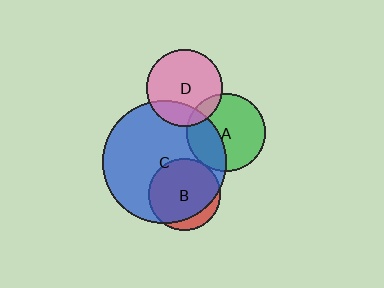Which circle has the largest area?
Circle C (blue).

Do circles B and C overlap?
Yes.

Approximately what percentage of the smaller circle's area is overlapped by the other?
Approximately 85%.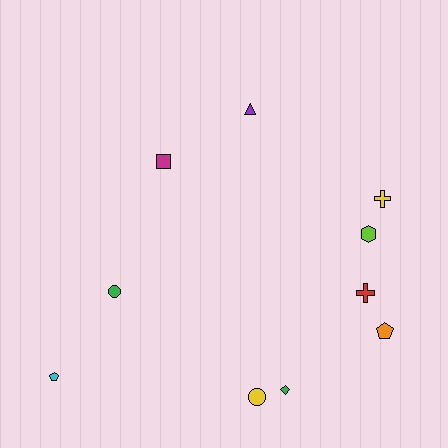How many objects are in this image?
There are 10 objects.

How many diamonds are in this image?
There is 1 diamond.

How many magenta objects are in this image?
There is 1 magenta object.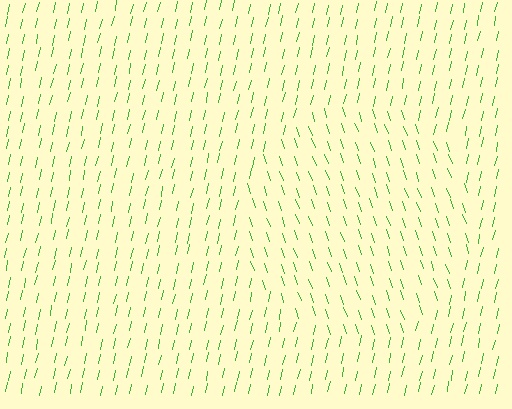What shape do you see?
I see a circle.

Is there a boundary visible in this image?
Yes, there is a texture boundary formed by a change in line orientation.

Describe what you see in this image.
The image is filled with small green line segments. A circle region in the image has lines oriented differently from the surrounding lines, creating a visible texture boundary.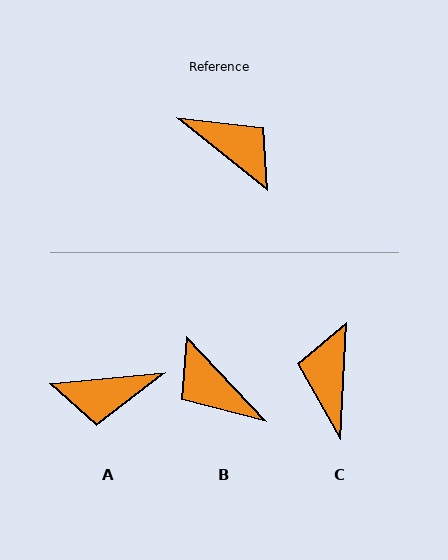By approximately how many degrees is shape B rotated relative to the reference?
Approximately 172 degrees counter-clockwise.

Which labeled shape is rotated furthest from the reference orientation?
B, about 172 degrees away.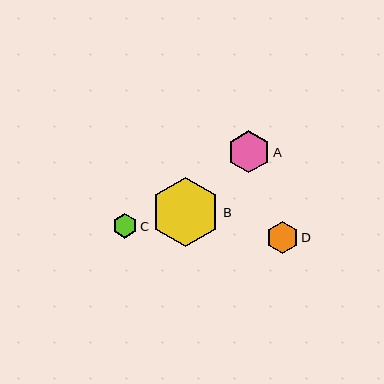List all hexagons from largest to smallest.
From largest to smallest: B, A, D, C.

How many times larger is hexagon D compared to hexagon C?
Hexagon D is approximately 1.3 times the size of hexagon C.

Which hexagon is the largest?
Hexagon B is the largest with a size of approximately 70 pixels.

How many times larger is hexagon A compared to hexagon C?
Hexagon A is approximately 1.7 times the size of hexagon C.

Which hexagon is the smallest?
Hexagon C is the smallest with a size of approximately 24 pixels.